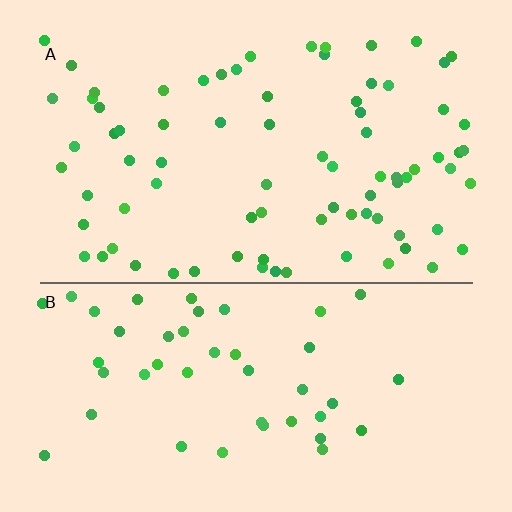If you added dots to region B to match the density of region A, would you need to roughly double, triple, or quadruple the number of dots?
Approximately double.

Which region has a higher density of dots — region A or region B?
A (the top).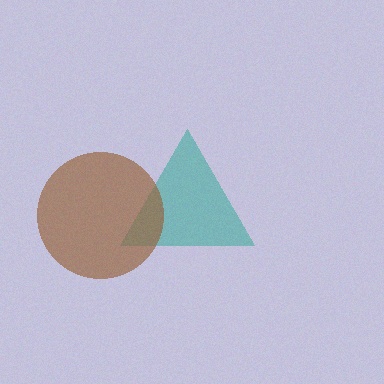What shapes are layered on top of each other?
The layered shapes are: a teal triangle, a brown circle.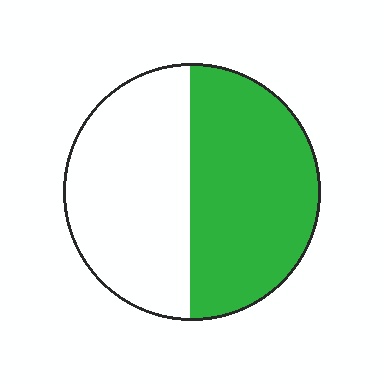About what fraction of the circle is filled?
About one half (1/2).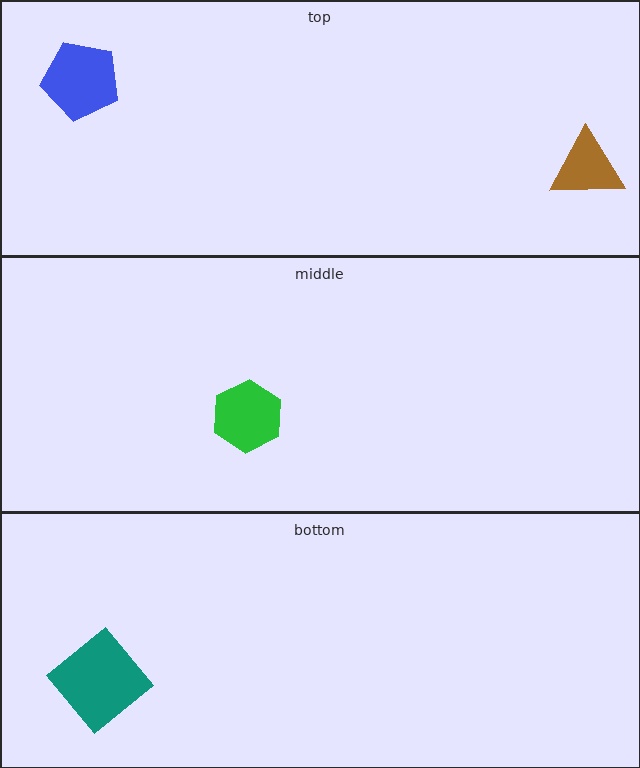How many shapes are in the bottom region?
1.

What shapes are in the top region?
The blue pentagon, the brown triangle.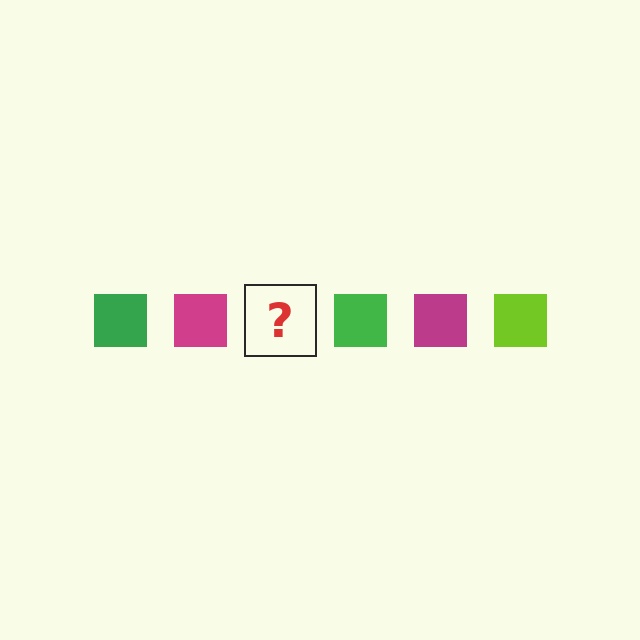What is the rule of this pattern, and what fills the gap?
The rule is that the pattern cycles through green, magenta, lime squares. The gap should be filled with a lime square.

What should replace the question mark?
The question mark should be replaced with a lime square.